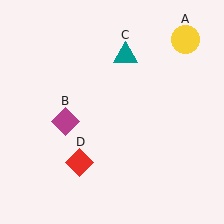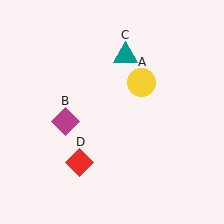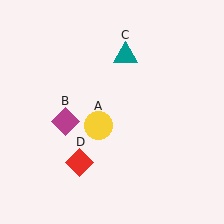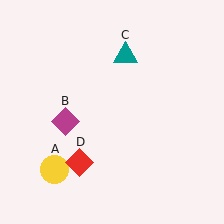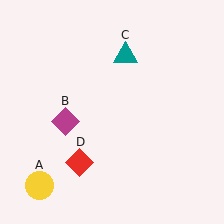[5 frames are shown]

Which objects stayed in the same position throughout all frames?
Magenta diamond (object B) and teal triangle (object C) and red diamond (object D) remained stationary.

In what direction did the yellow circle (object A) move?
The yellow circle (object A) moved down and to the left.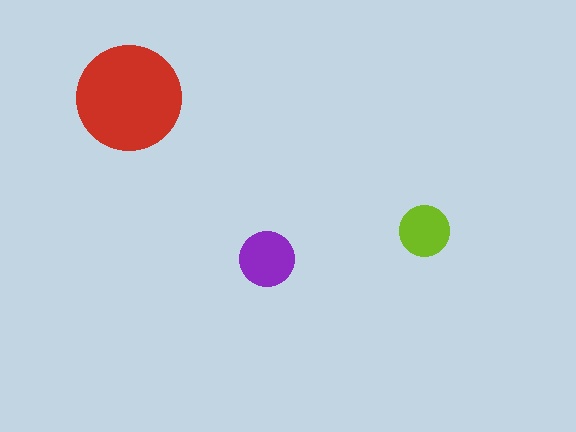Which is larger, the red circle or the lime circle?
The red one.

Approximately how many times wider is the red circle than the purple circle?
About 2 times wider.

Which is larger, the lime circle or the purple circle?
The purple one.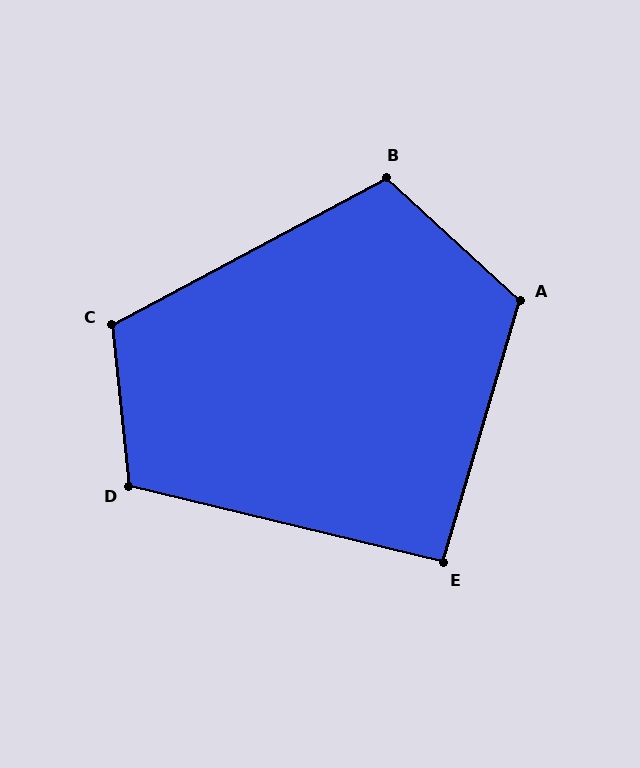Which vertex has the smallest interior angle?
E, at approximately 93 degrees.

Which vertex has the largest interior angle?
A, at approximately 116 degrees.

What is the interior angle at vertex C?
Approximately 112 degrees (obtuse).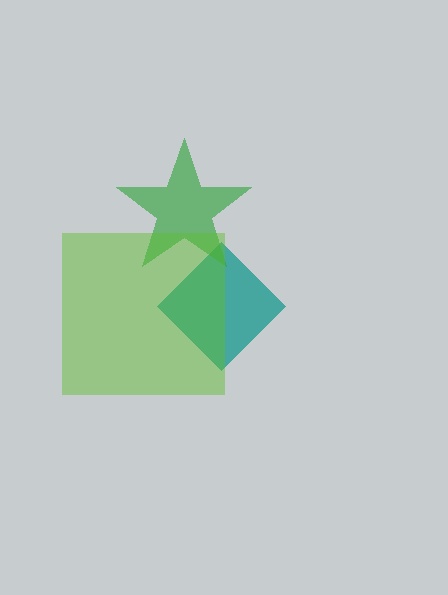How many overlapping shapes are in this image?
There are 3 overlapping shapes in the image.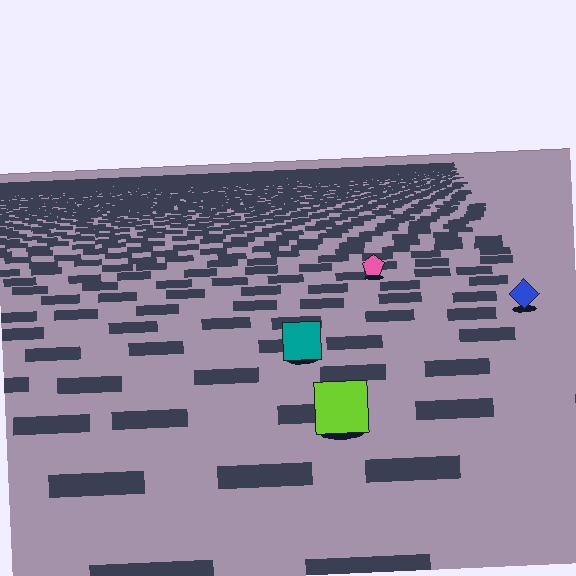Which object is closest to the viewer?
The lime square is closest. The texture marks near it are larger and more spread out.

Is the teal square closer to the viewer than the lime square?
No. The lime square is closer — you can tell from the texture gradient: the ground texture is coarser near it.